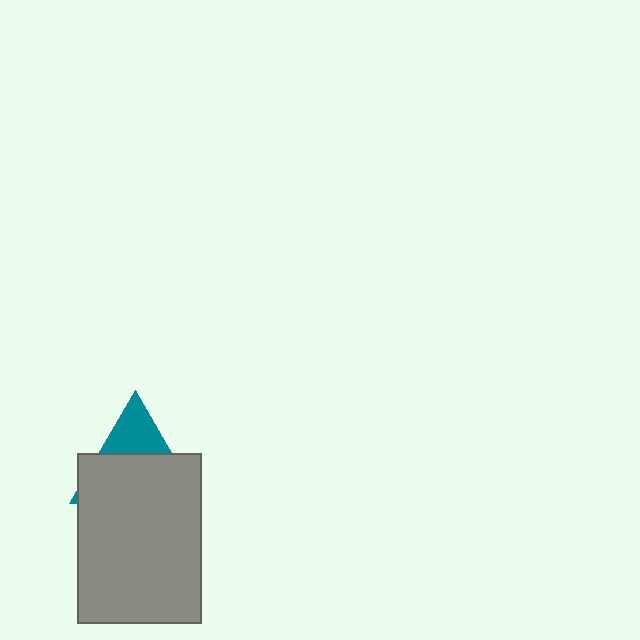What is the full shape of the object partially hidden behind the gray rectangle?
The partially hidden object is a teal triangle.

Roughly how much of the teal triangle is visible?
A small part of it is visible (roughly 32%).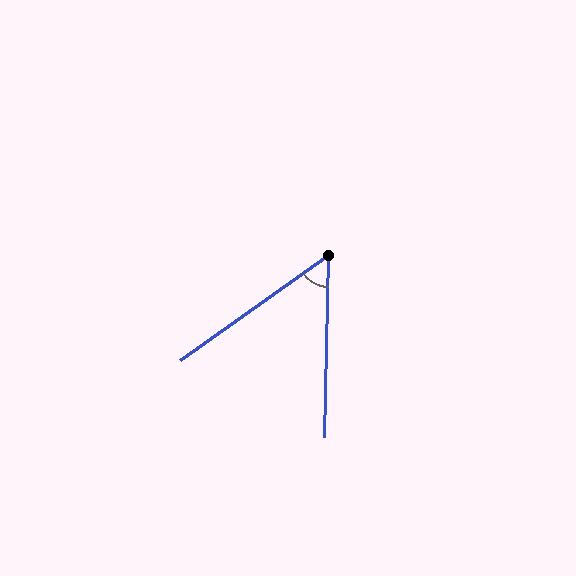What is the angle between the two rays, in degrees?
Approximately 53 degrees.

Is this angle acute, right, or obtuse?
It is acute.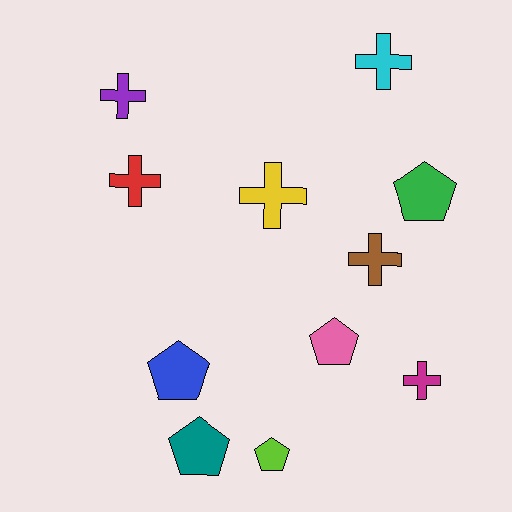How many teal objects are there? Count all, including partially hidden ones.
There is 1 teal object.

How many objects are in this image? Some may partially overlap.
There are 11 objects.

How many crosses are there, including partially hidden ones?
There are 6 crosses.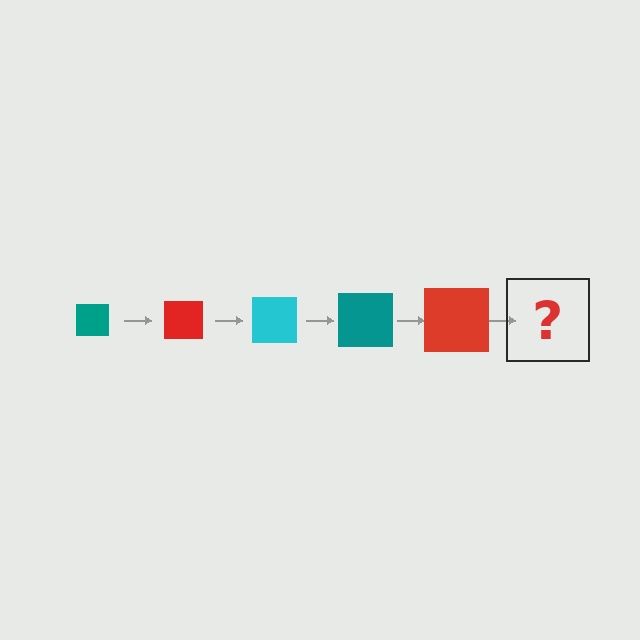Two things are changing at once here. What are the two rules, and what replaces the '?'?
The two rules are that the square grows larger each step and the color cycles through teal, red, and cyan. The '?' should be a cyan square, larger than the previous one.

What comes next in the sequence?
The next element should be a cyan square, larger than the previous one.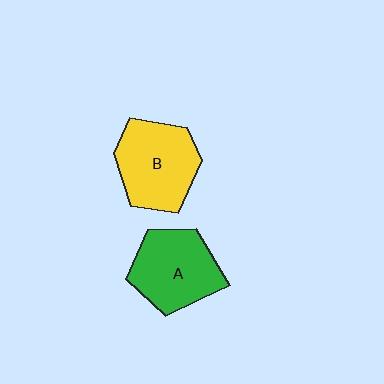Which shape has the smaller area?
Shape A (green).